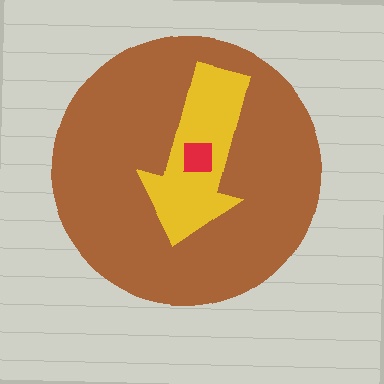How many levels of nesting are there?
3.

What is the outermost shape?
The brown circle.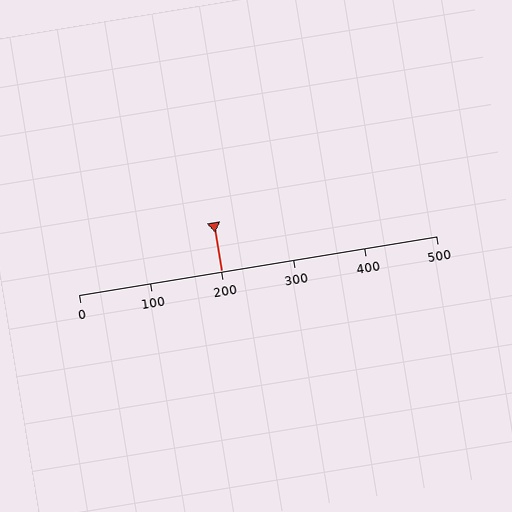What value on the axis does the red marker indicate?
The marker indicates approximately 200.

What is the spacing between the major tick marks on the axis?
The major ticks are spaced 100 apart.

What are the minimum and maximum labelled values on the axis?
The axis runs from 0 to 500.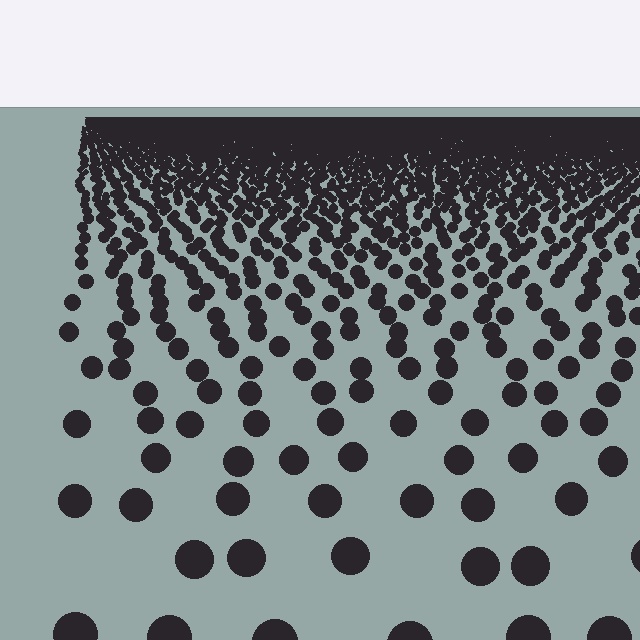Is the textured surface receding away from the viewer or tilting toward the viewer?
The surface is receding away from the viewer. Texture elements get smaller and denser toward the top.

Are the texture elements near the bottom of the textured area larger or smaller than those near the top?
Larger. Near the bottom, elements are closer to the viewer and appear at a bigger on-screen size.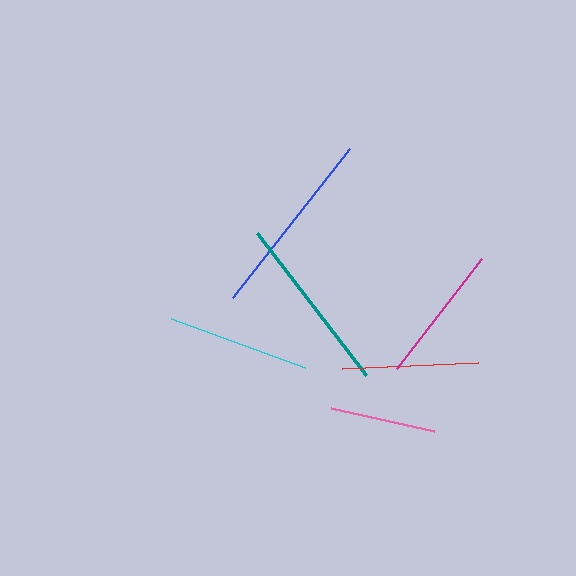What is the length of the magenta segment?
The magenta segment is approximately 139 pixels long.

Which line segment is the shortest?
The pink line is the shortest at approximately 106 pixels.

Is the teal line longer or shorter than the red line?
The teal line is longer than the red line.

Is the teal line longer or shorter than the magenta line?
The teal line is longer than the magenta line.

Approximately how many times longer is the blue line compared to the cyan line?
The blue line is approximately 1.3 times the length of the cyan line.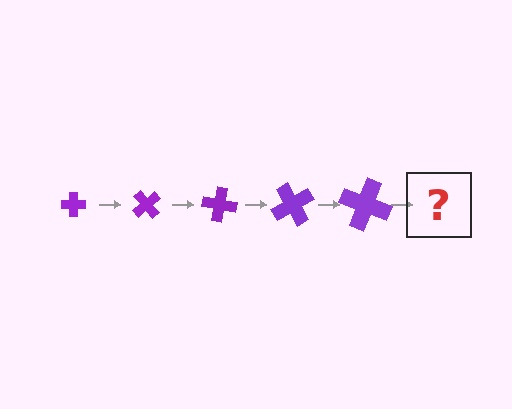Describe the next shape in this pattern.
It should be a cross, larger than the previous one and rotated 250 degrees from the start.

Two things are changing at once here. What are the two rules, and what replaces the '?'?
The two rules are that the cross grows larger each step and it rotates 50 degrees each step. The '?' should be a cross, larger than the previous one and rotated 250 degrees from the start.